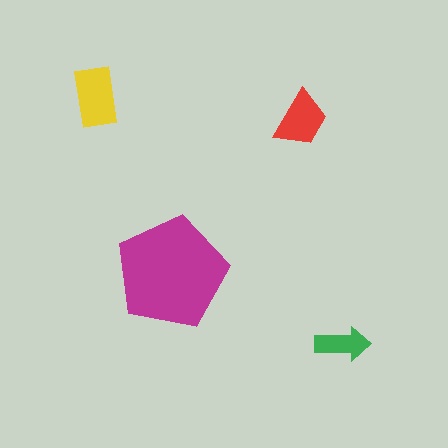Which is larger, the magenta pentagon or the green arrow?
The magenta pentagon.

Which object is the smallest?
The green arrow.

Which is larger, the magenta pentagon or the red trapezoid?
The magenta pentagon.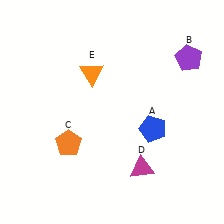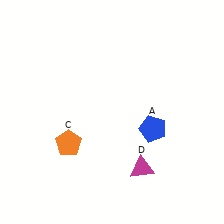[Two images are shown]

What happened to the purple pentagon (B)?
The purple pentagon (B) was removed in Image 2. It was in the top-right area of Image 1.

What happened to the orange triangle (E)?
The orange triangle (E) was removed in Image 2. It was in the top-left area of Image 1.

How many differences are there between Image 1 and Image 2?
There are 2 differences between the two images.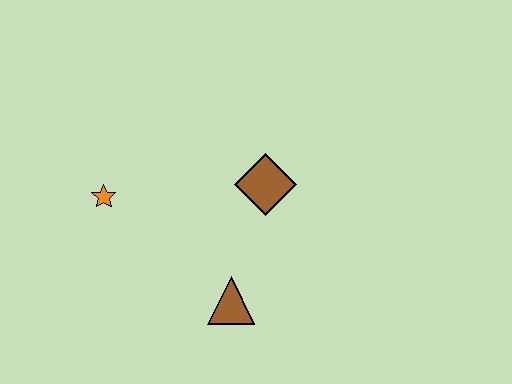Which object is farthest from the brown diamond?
The orange star is farthest from the brown diamond.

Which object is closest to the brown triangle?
The brown diamond is closest to the brown triangle.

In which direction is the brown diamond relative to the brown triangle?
The brown diamond is above the brown triangle.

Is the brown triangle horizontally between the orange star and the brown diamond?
Yes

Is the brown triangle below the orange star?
Yes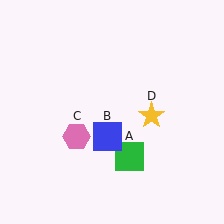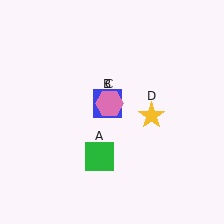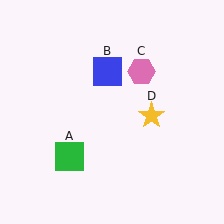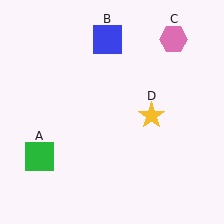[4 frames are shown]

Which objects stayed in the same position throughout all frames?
Yellow star (object D) remained stationary.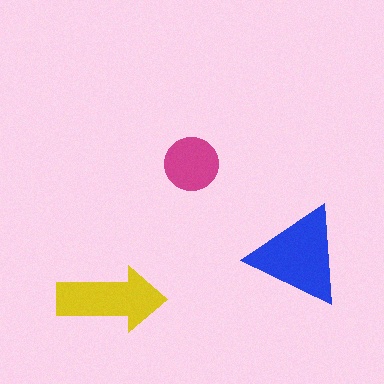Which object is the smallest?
The magenta circle.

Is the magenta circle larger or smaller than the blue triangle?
Smaller.